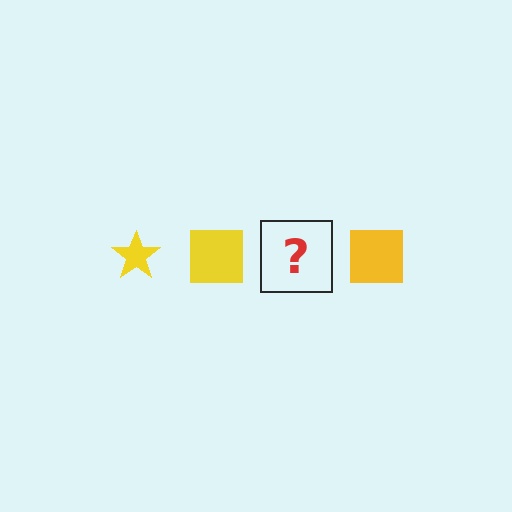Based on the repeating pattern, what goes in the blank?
The blank should be a yellow star.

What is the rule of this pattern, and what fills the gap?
The rule is that the pattern cycles through star, square shapes in yellow. The gap should be filled with a yellow star.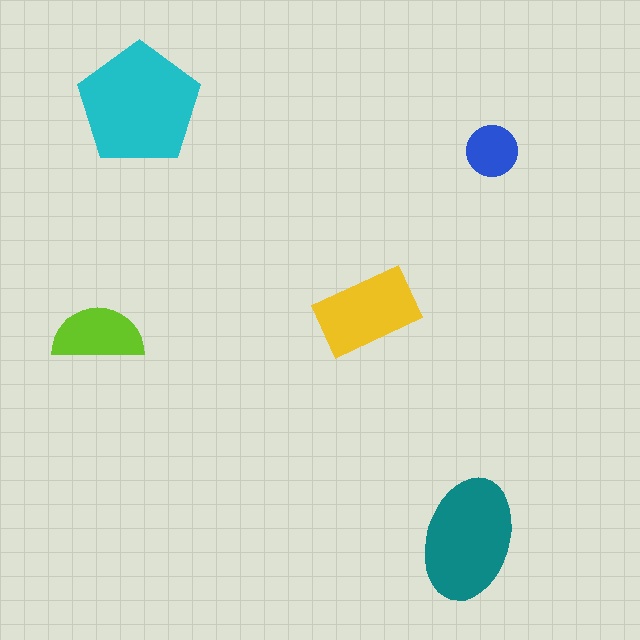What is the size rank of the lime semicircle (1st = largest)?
4th.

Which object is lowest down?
The teal ellipse is bottommost.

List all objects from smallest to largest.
The blue circle, the lime semicircle, the yellow rectangle, the teal ellipse, the cyan pentagon.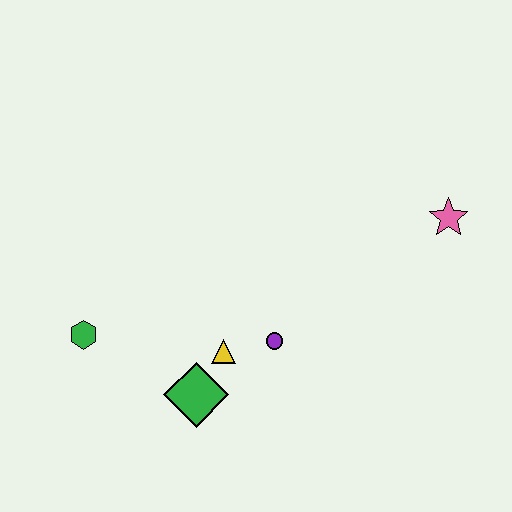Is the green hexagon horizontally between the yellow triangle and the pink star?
No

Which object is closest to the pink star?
The purple circle is closest to the pink star.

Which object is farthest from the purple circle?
The pink star is farthest from the purple circle.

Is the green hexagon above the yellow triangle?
Yes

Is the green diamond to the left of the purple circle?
Yes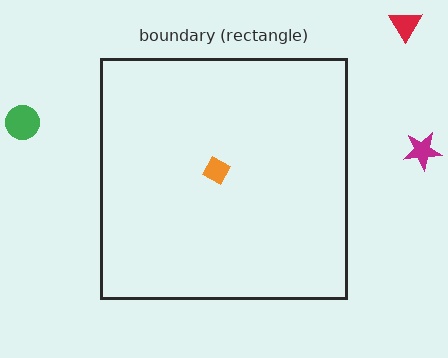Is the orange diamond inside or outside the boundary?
Inside.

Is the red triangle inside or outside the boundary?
Outside.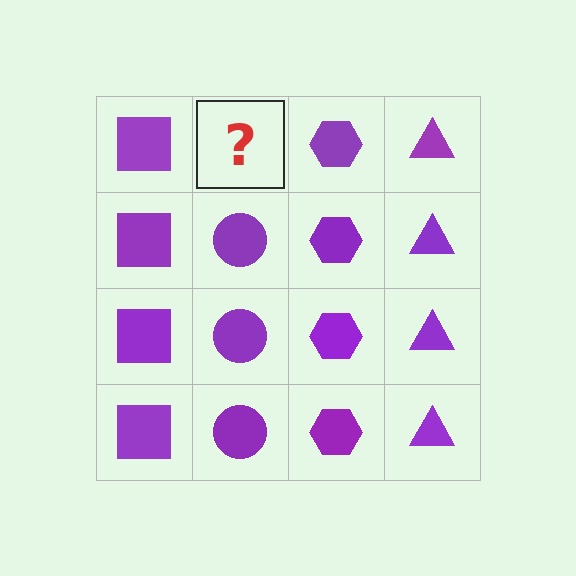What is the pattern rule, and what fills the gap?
The rule is that each column has a consistent shape. The gap should be filled with a purple circle.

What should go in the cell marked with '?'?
The missing cell should contain a purple circle.